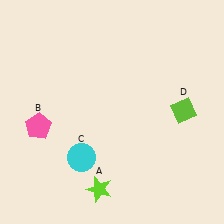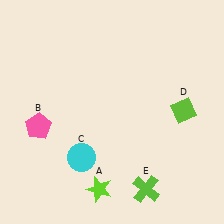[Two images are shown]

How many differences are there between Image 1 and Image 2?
There is 1 difference between the two images.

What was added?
A lime cross (E) was added in Image 2.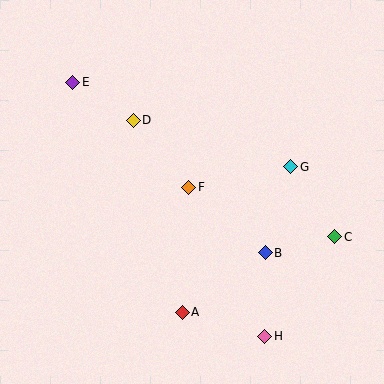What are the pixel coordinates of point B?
Point B is at (265, 253).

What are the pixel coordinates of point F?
Point F is at (189, 187).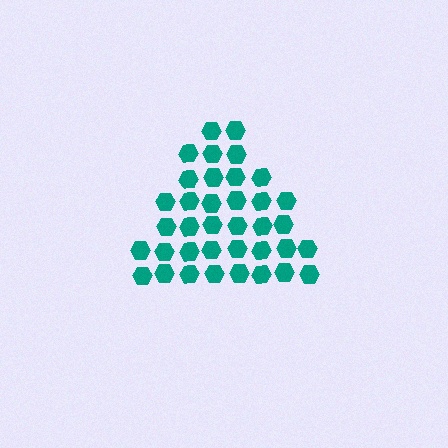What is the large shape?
The large shape is a triangle.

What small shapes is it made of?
It is made of small hexagons.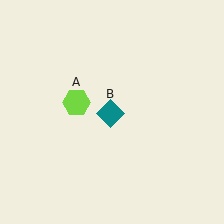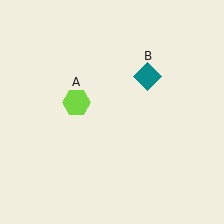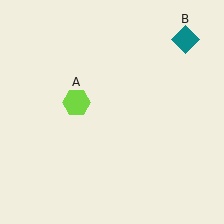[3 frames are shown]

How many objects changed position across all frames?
1 object changed position: teal diamond (object B).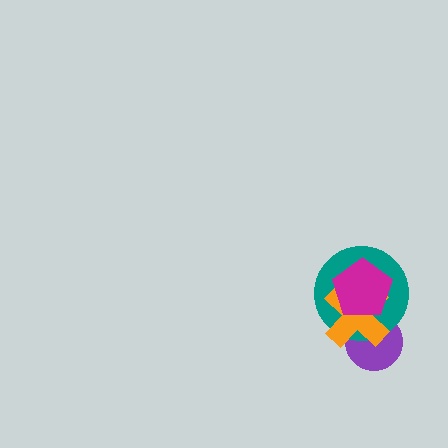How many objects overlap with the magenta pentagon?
3 objects overlap with the magenta pentagon.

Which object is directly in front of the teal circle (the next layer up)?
The orange cross is directly in front of the teal circle.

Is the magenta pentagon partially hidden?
No, no other shape covers it.